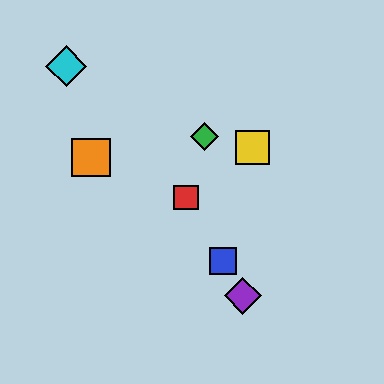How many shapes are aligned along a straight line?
3 shapes (the red square, the blue square, the purple diamond) are aligned along a straight line.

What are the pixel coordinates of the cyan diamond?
The cyan diamond is at (66, 66).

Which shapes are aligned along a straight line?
The red square, the blue square, the purple diamond are aligned along a straight line.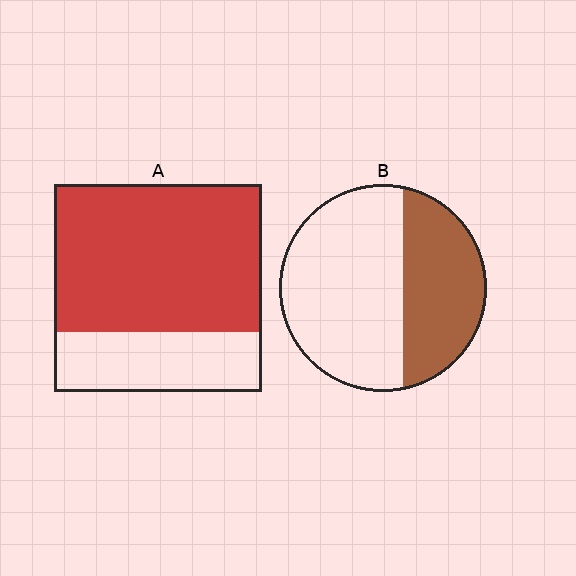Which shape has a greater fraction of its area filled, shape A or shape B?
Shape A.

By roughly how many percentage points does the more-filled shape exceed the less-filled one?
By roughly 35 percentage points (A over B).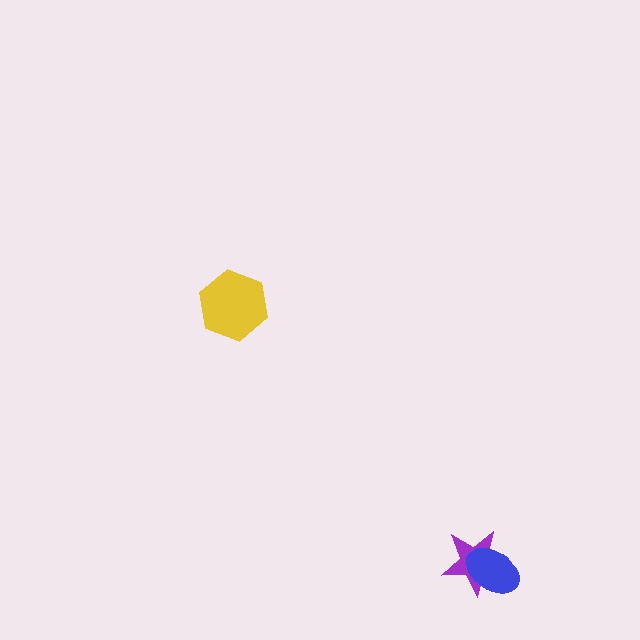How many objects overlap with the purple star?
1 object overlaps with the purple star.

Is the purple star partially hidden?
Yes, it is partially covered by another shape.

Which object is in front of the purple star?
The blue ellipse is in front of the purple star.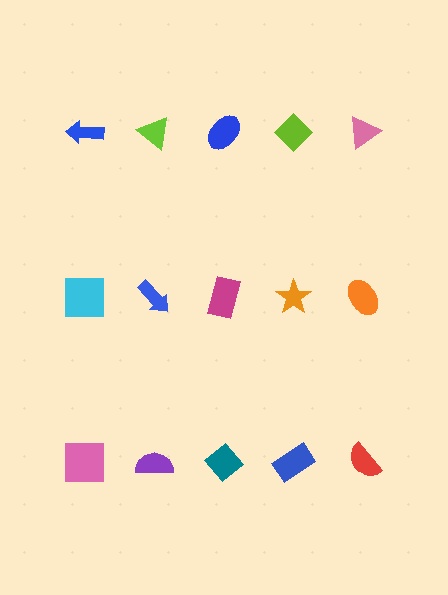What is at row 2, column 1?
A cyan square.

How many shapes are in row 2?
5 shapes.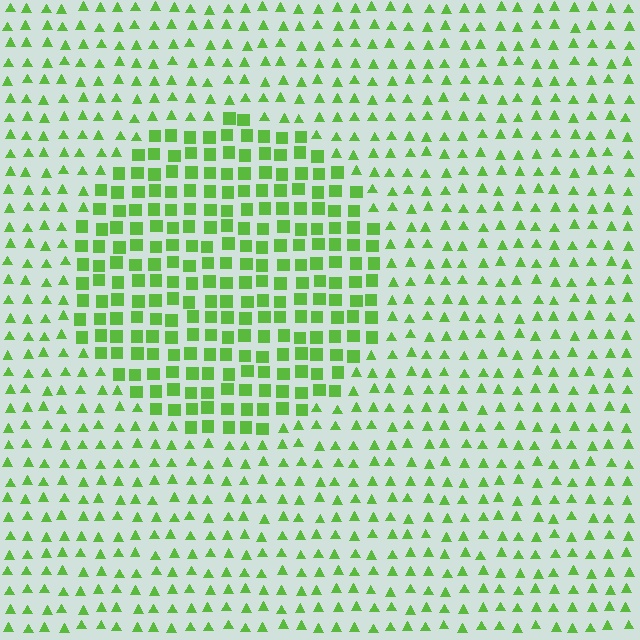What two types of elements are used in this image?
The image uses squares inside the circle region and triangles outside it.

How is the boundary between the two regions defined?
The boundary is defined by a change in element shape: squares inside vs. triangles outside. All elements share the same color and spacing.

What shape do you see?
I see a circle.